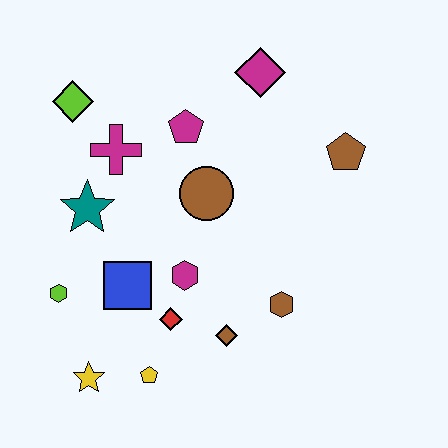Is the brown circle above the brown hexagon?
Yes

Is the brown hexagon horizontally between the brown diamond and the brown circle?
No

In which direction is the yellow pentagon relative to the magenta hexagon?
The yellow pentagon is below the magenta hexagon.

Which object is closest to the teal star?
The magenta cross is closest to the teal star.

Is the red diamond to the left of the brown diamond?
Yes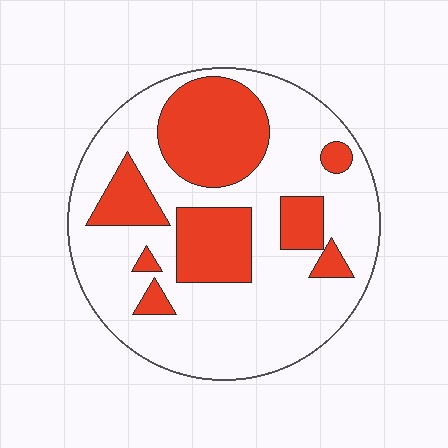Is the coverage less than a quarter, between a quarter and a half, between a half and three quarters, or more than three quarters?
Between a quarter and a half.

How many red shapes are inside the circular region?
8.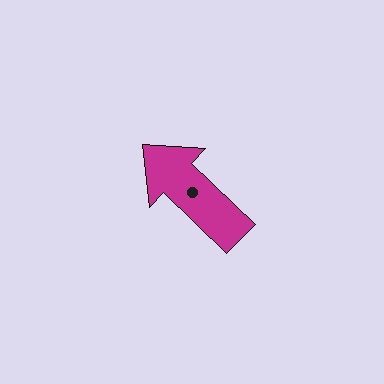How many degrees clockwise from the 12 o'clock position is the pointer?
Approximately 314 degrees.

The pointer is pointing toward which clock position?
Roughly 10 o'clock.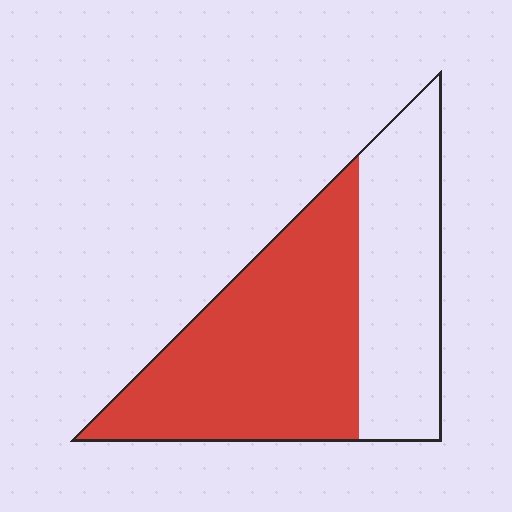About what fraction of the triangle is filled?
About three fifths (3/5).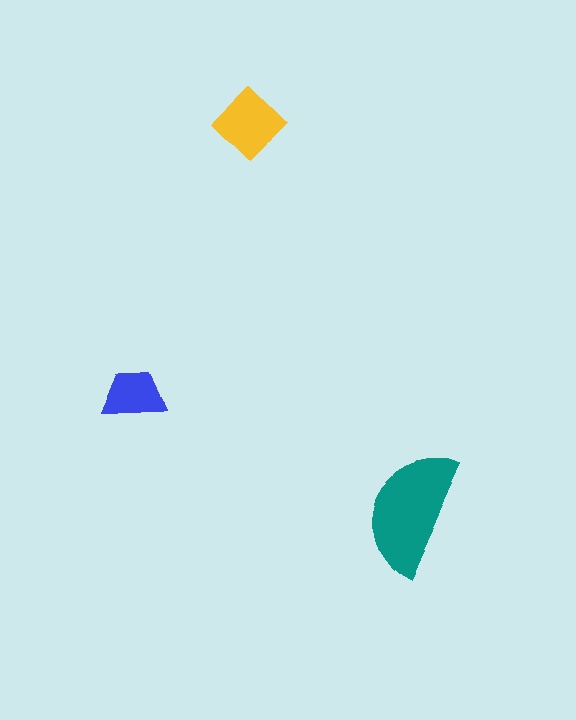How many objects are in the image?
There are 3 objects in the image.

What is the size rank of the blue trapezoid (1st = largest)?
3rd.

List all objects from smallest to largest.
The blue trapezoid, the yellow diamond, the teal semicircle.